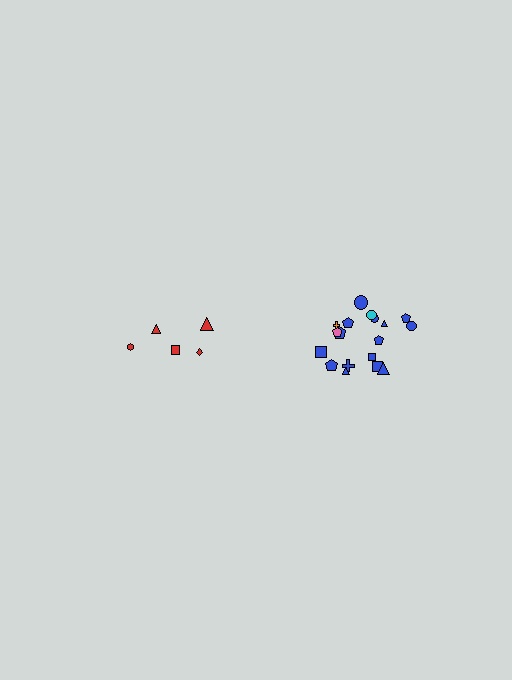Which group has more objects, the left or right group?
The right group.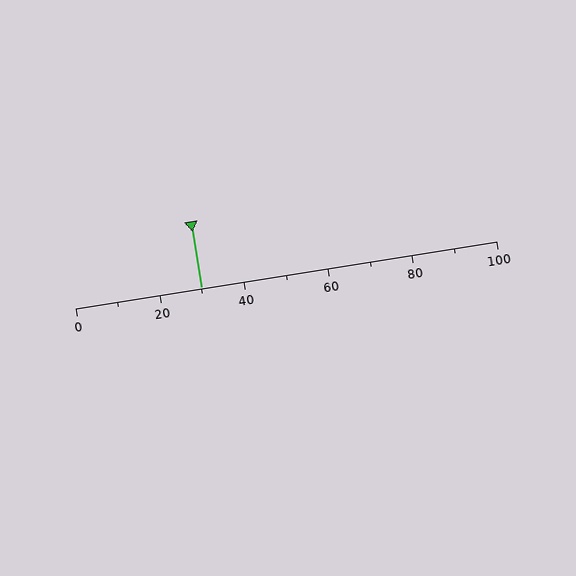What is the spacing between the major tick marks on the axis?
The major ticks are spaced 20 apart.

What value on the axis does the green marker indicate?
The marker indicates approximately 30.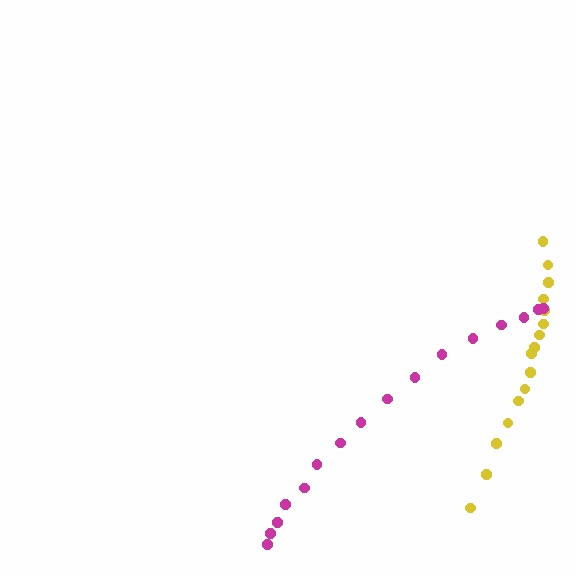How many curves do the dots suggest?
There are 2 distinct paths.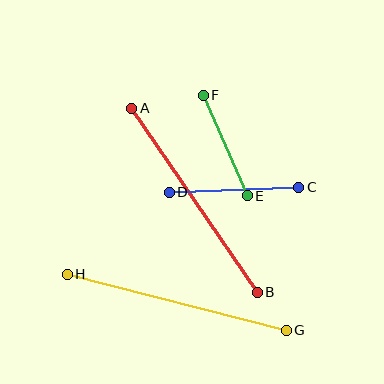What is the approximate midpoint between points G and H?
The midpoint is at approximately (177, 302) pixels.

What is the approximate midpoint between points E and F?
The midpoint is at approximately (225, 146) pixels.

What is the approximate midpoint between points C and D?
The midpoint is at approximately (234, 190) pixels.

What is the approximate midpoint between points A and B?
The midpoint is at approximately (194, 200) pixels.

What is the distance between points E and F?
The distance is approximately 110 pixels.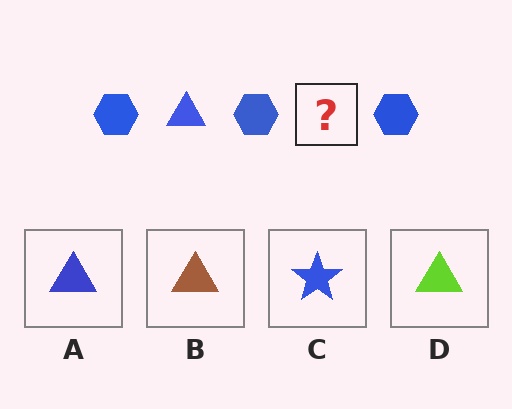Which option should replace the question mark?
Option A.